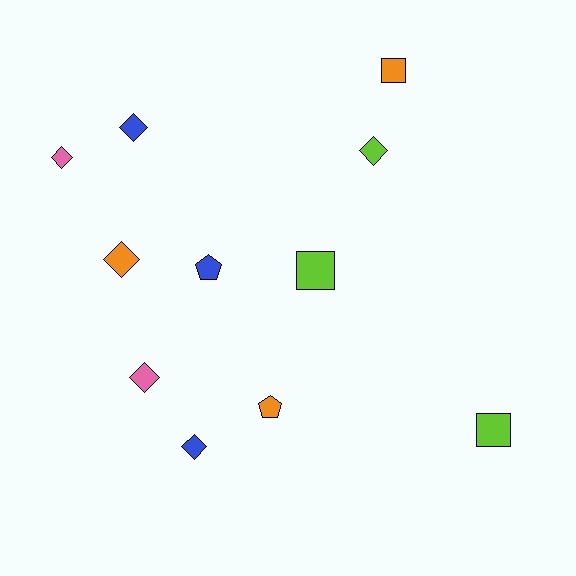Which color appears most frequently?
Lime, with 3 objects.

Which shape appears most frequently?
Diamond, with 6 objects.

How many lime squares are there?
There are 2 lime squares.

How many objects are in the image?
There are 11 objects.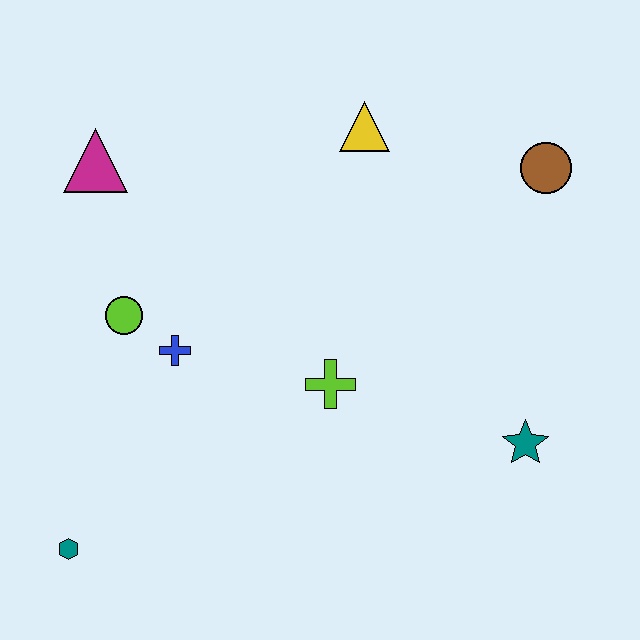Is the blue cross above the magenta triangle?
No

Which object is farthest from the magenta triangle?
The teal star is farthest from the magenta triangle.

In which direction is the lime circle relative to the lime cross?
The lime circle is to the left of the lime cross.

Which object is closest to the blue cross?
The lime circle is closest to the blue cross.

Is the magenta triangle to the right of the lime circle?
No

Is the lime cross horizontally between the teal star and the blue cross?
Yes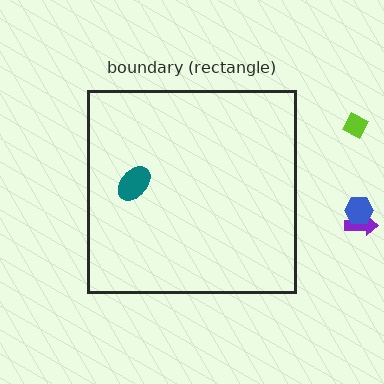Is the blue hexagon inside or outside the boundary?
Outside.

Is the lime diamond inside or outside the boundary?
Outside.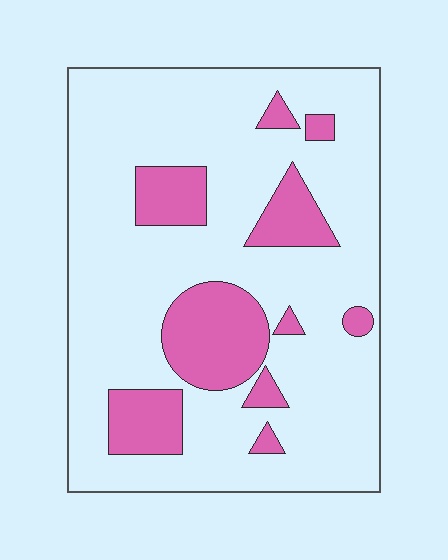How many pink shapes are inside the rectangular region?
10.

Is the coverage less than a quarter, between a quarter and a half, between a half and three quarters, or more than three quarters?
Less than a quarter.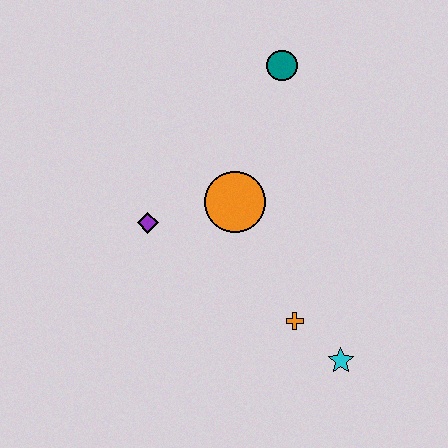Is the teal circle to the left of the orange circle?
No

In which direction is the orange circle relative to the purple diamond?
The orange circle is to the right of the purple diamond.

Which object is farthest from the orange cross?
The teal circle is farthest from the orange cross.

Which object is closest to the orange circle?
The purple diamond is closest to the orange circle.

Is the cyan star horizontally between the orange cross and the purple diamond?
No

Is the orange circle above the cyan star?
Yes